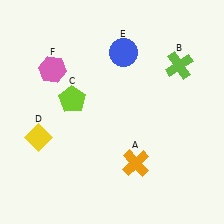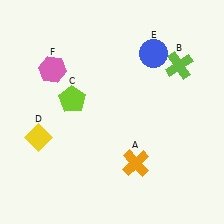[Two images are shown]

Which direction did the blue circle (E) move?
The blue circle (E) moved right.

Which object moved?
The blue circle (E) moved right.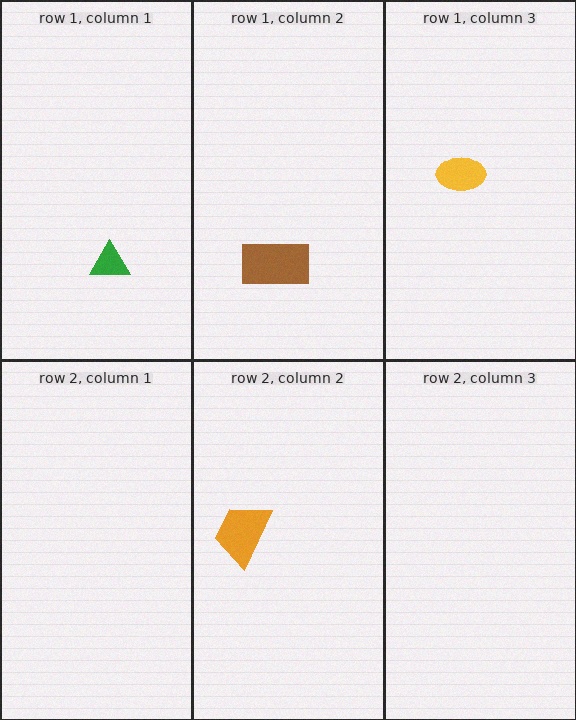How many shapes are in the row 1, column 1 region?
1.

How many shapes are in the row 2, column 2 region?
1.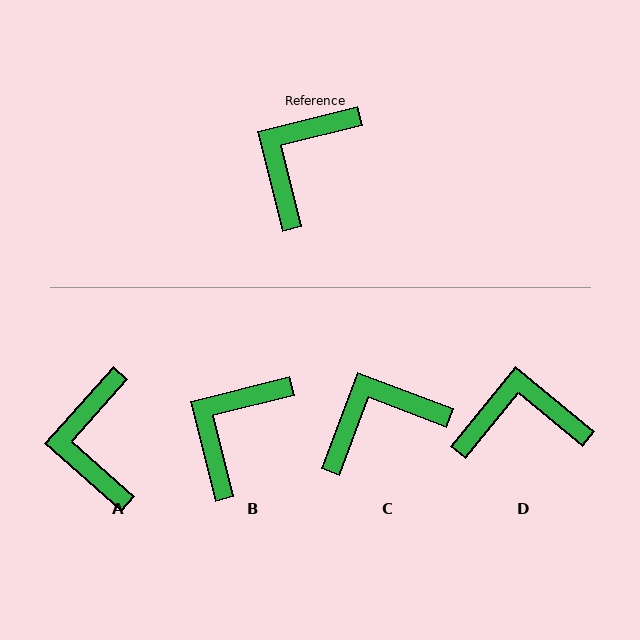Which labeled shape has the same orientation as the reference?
B.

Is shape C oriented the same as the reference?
No, it is off by about 35 degrees.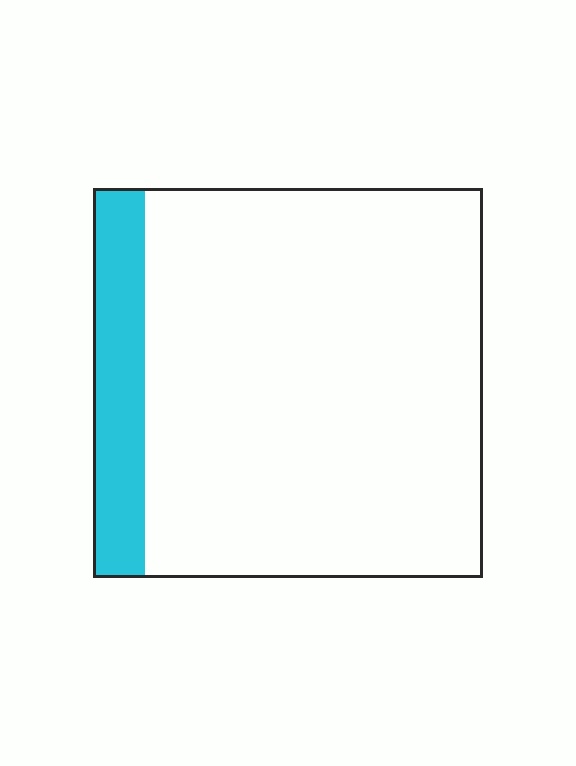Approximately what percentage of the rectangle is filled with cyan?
Approximately 15%.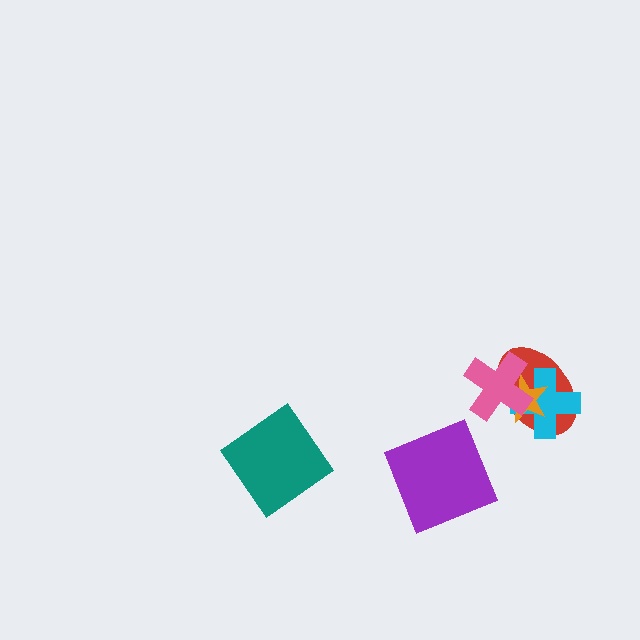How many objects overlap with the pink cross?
3 objects overlap with the pink cross.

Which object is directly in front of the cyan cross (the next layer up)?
The orange star is directly in front of the cyan cross.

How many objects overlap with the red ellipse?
3 objects overlap with the red ellipse.